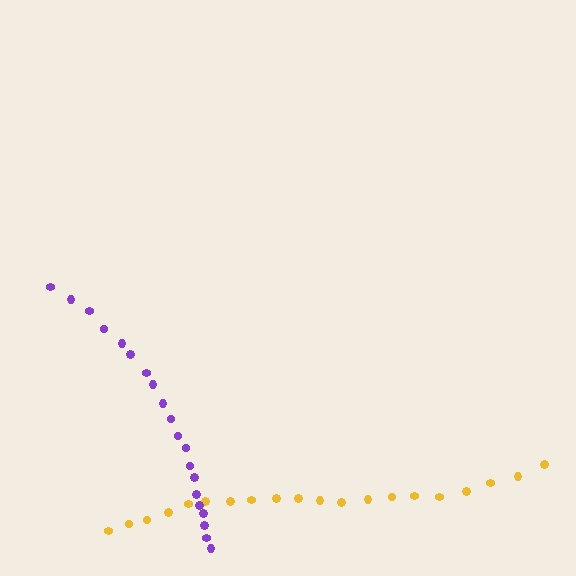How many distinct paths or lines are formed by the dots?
There are 2 distinct paths.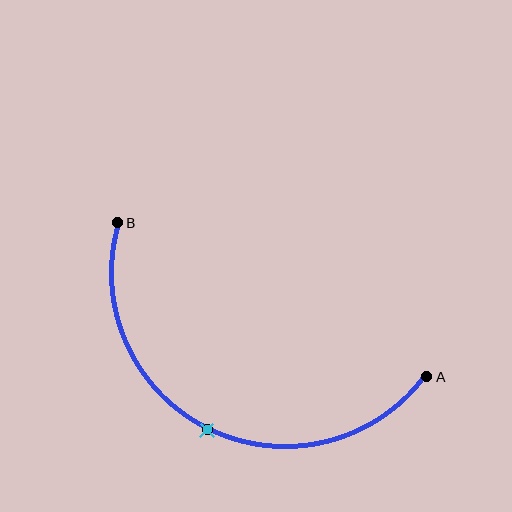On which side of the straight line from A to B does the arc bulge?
The arc bulges below the straight line connecting A and B.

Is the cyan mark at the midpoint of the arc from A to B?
Yes. The cyan mark lies on the arc at equal arc-length from both A and B — it is the arc midpoint.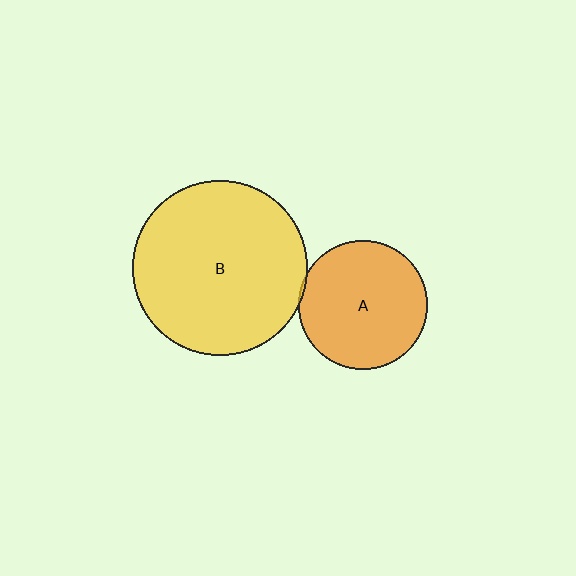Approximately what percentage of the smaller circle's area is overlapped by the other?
Approximately 5%.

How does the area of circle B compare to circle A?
Approximately 1.8 times.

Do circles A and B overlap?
Yes.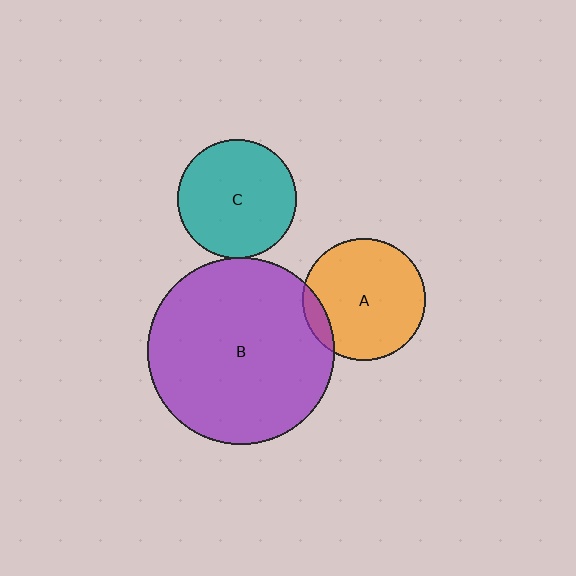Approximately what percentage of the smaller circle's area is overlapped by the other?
Approximately 10%.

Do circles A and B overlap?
Yes.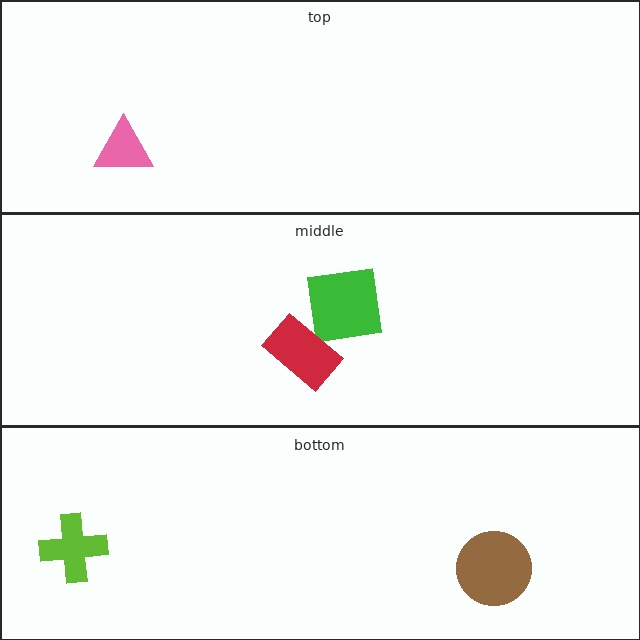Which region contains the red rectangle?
The middle region.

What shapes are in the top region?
The pink triangle.